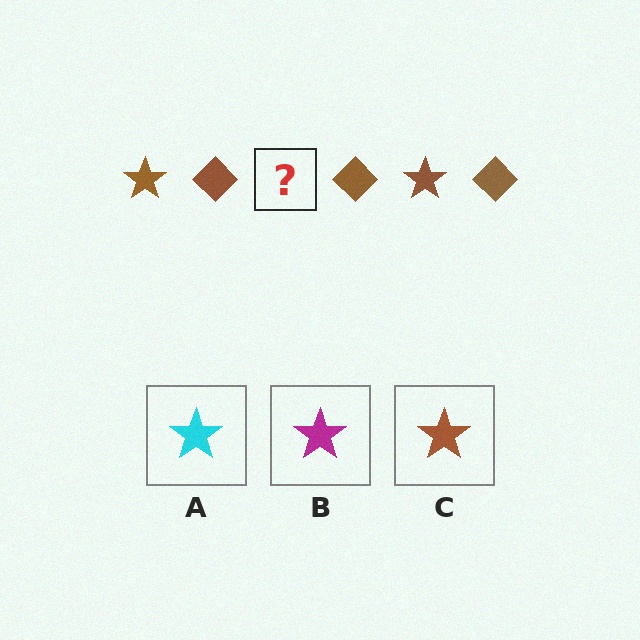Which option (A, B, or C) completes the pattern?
C.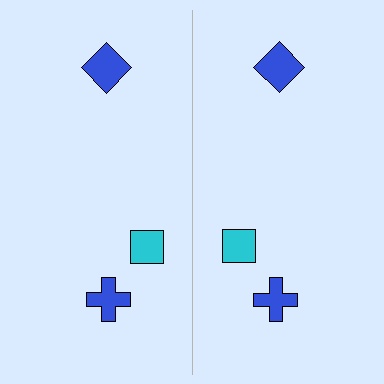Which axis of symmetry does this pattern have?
The pattern has a vertical axis of symmetry running through the center of the image.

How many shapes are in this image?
There are 6 shapes in this image.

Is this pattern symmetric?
Yes, this pattern has bilateral (reflection) symmetry.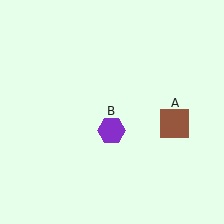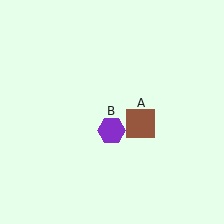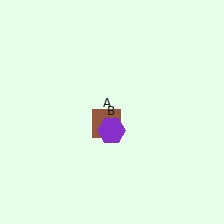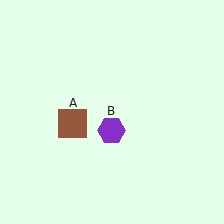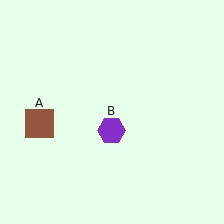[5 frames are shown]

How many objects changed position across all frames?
1 object changed position: brown square (object A).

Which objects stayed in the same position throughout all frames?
Purple hexagon (object B) remained stationary.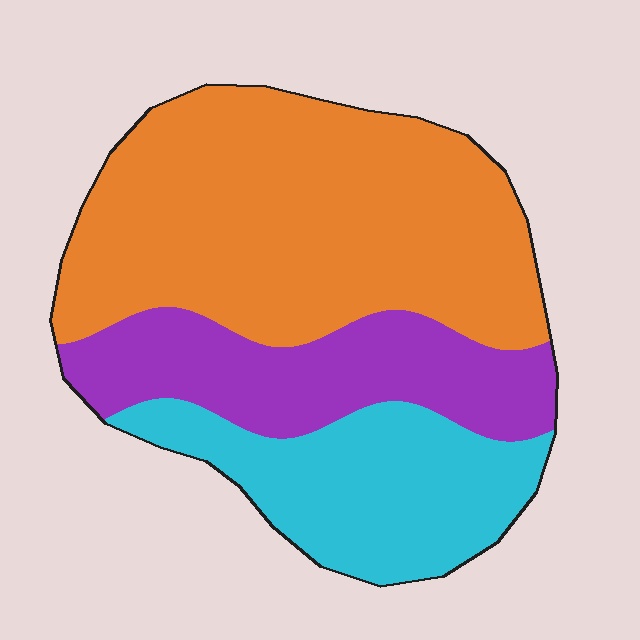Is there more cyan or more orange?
Orange.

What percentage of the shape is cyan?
Cyan covers around 25% of the shape.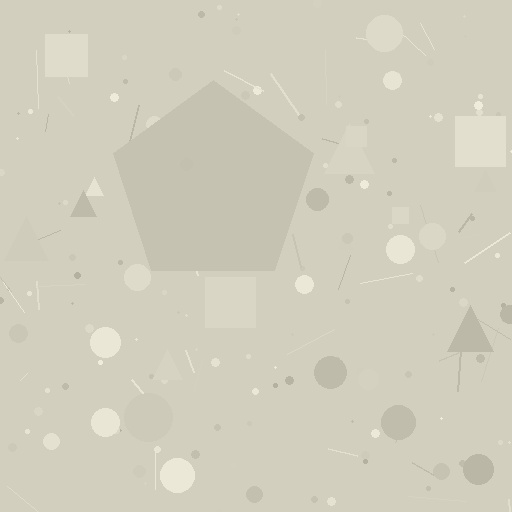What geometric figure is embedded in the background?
A pentagon is embedded in the background.